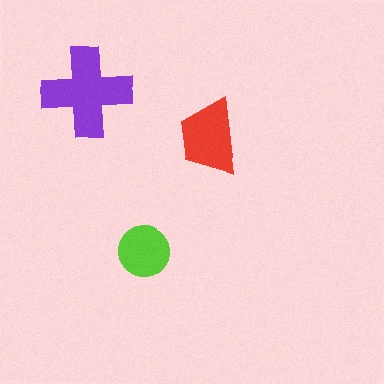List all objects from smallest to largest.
The lime circle, the red trapezoid, the purple cross.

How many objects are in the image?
There are 3 objects in the image.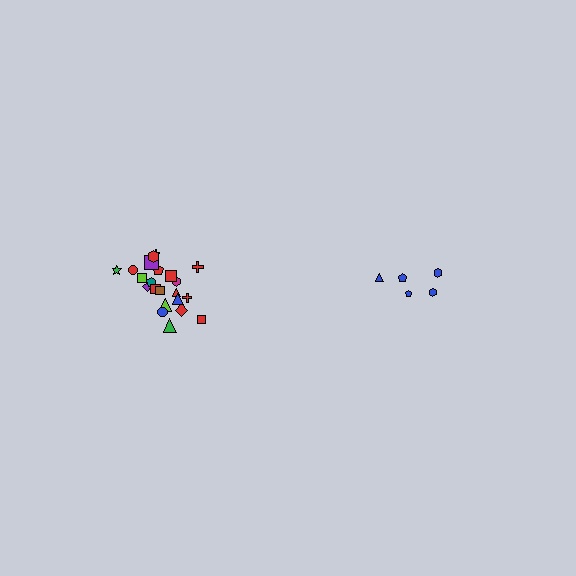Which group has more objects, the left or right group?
The left group.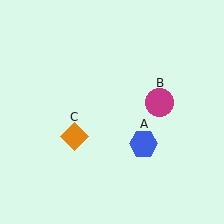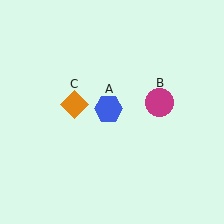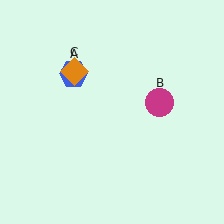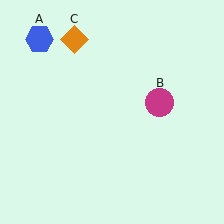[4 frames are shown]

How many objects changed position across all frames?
2 objects changed position: blue hexagon (object A), orange diamond (object C).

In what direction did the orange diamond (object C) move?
The orange diamond (object C) moved up.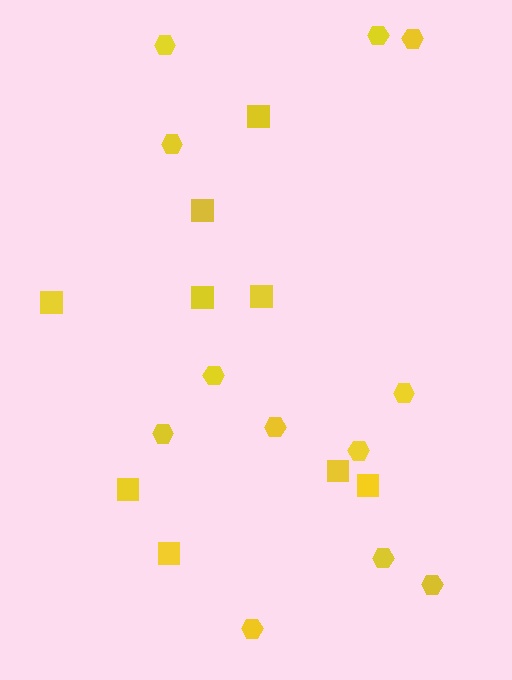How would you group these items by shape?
There are 2 groups: one group of hexagons (12) and one group of squares (9).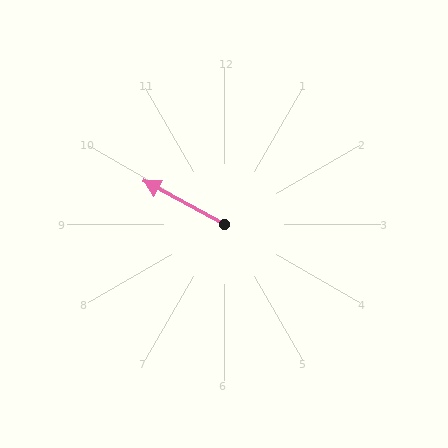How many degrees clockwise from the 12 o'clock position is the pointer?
Approximately 298 degrees.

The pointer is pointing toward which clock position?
Roughly 10 o'clock.